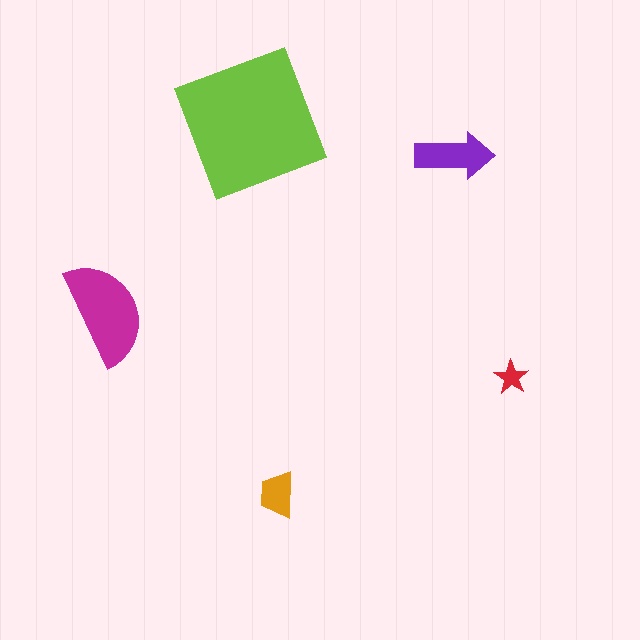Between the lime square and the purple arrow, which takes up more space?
The lime square.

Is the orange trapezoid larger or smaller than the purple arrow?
Smaller.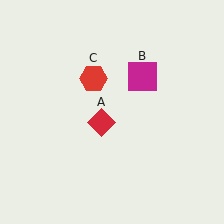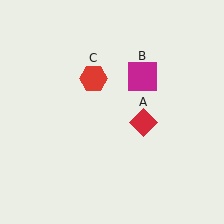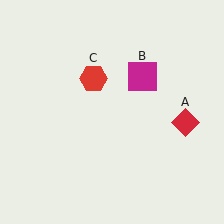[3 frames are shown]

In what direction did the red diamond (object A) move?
The red diamond (object A) moved right.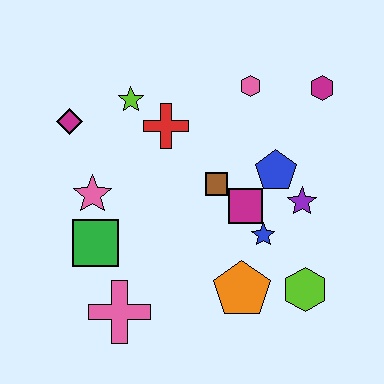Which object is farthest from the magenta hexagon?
The pink cross is farthest from the magenta hexagon.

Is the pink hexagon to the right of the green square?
Yes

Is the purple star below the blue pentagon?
Yes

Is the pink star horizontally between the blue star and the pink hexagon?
No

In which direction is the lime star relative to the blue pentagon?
The lime star is to the left of the blue pentagon.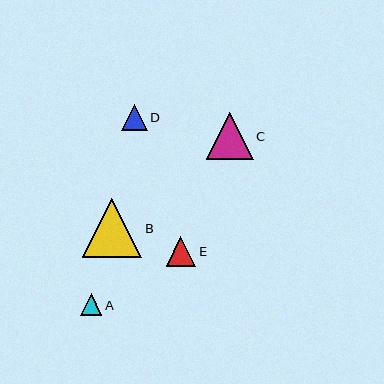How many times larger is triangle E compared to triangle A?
Triangle E is approximately 1.4 times the size of triangle A.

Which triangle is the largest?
Triangle B is the largest with a size of approximately 60 pixels.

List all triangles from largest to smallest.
From largest to smallest: B, C, E, D, A.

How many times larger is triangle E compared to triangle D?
Triangle E is approximately 1.1 times the size of triangle D.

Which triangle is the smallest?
Triangle A is the smallest with a size of approximately 21 pixels.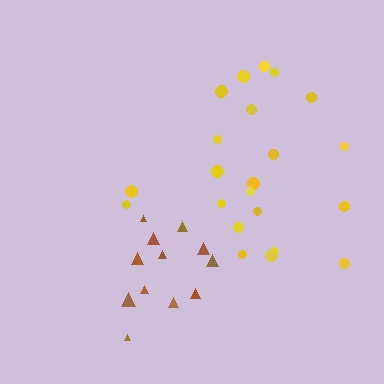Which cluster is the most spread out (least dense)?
Yellow.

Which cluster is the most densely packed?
Brown.